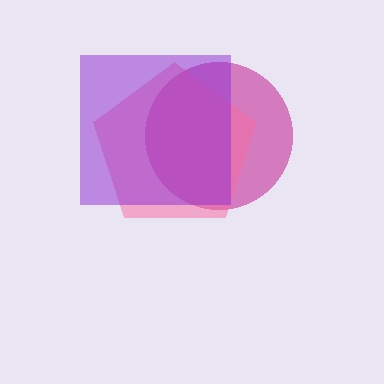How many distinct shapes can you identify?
There are 3 distinct shapes: a magenta circle, a pink pentagon, a purple square.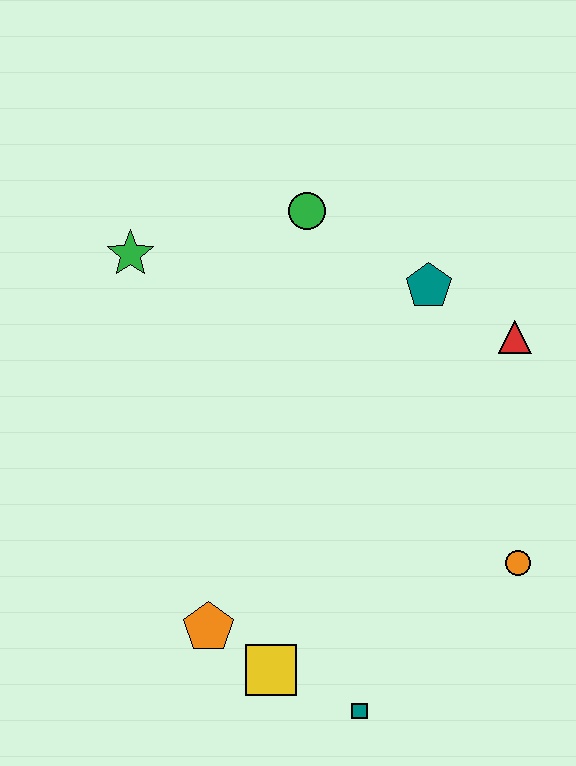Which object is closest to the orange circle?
The teal square is closest to the orange circle.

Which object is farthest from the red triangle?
The orange pentagon is farthest from the red triangle.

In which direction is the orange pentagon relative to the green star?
The orange pentagon is below the green star.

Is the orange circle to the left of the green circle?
No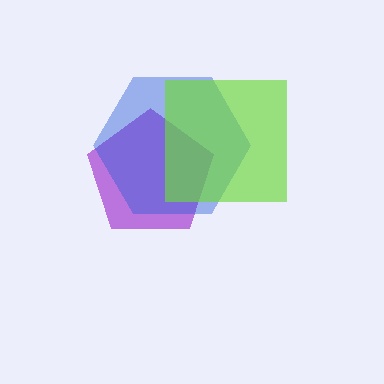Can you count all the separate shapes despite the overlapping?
Yes, there are 3 separate shapes.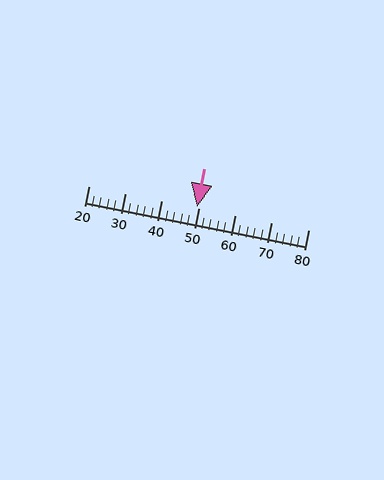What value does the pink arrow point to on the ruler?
The pink arrow points to approximately 50.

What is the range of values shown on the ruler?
The ruler shows values from 20 to 80.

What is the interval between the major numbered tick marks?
The major tick marks are spaced 10 units apart.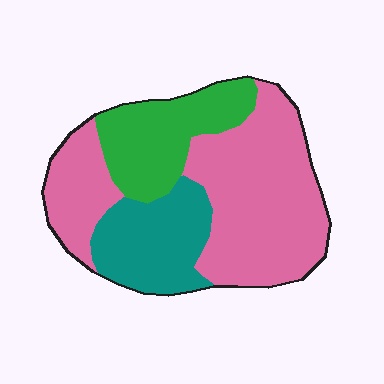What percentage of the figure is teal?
Teal takes up between a sixth and a third of the figure.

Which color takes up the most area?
Pink, at roughly 55%.